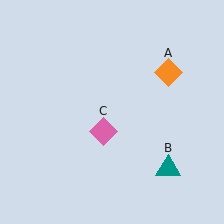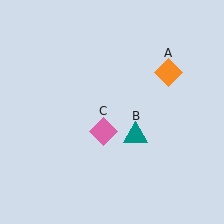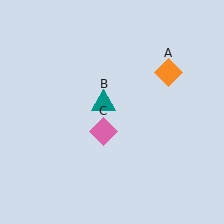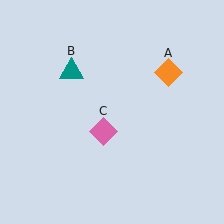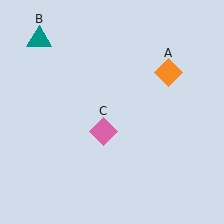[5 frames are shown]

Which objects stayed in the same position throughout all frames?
Orange diamond (object A) and pink diamond (object C) remained stationary.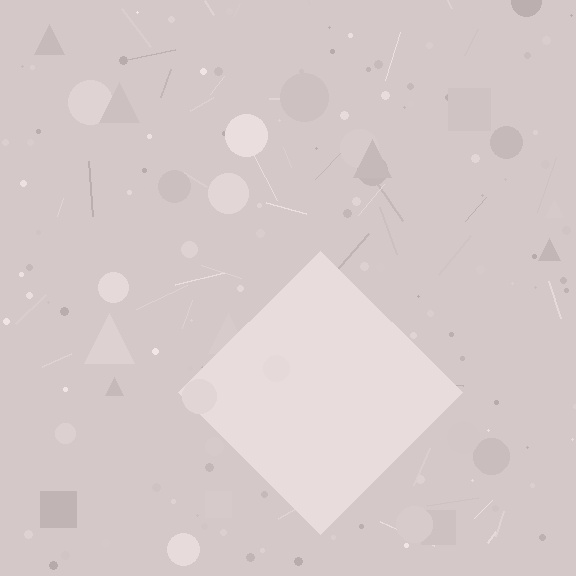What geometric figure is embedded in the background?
A diamond is embedded in the background.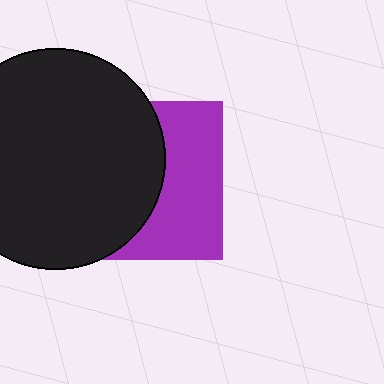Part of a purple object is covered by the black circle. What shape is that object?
It is a square.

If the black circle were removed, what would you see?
You would see the complete purple square.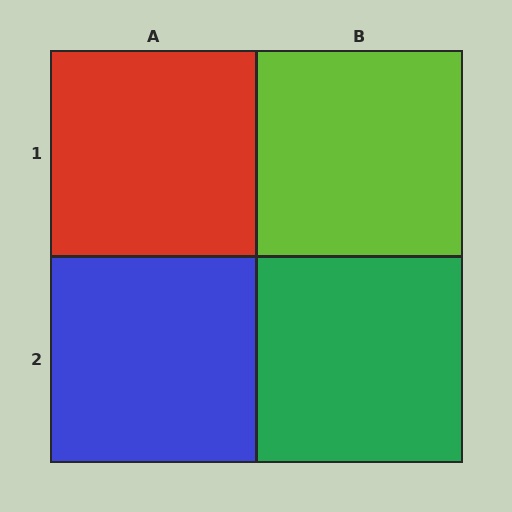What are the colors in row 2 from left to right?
Blue, green.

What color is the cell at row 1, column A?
Red.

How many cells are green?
1 cell is green.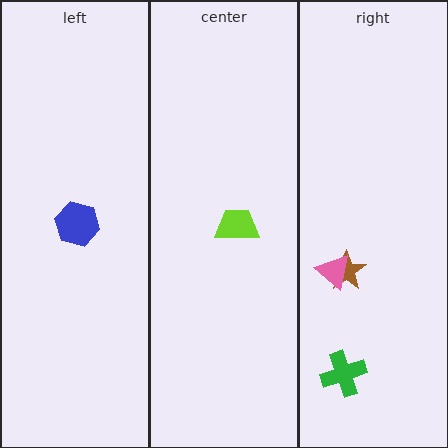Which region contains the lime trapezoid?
The center region.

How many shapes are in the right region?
3.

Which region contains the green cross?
The right region.